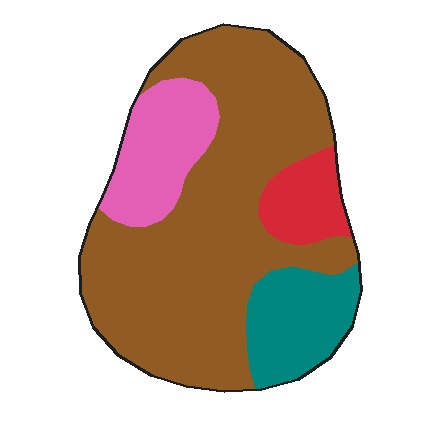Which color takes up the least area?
Red, at roughly 10%.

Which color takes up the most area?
Brown, at roughly 65%.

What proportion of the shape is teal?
Teal takes up less than a quarter of the shape.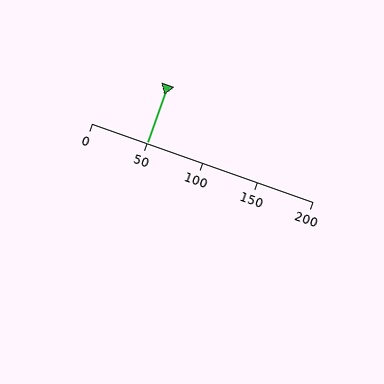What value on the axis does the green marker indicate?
The marker indicates approximately 50.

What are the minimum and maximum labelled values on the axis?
The axis runs from 0 to 200.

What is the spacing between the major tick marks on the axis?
The major ticks are spaced 50 apart.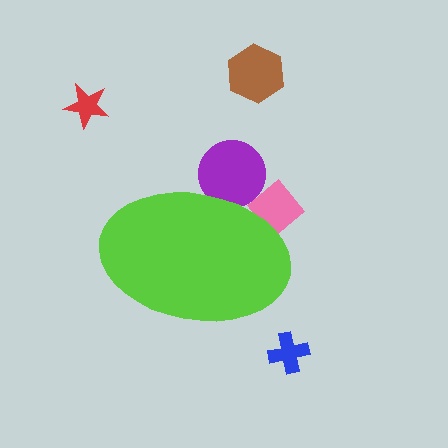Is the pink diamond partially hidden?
Yes, the pink diamond is partially hidden behind the lime ellipse.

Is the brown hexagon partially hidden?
No, the brown hexagon is fully visible.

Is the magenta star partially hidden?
Yes, the magenta star is partially hidden behind the lime ellipse.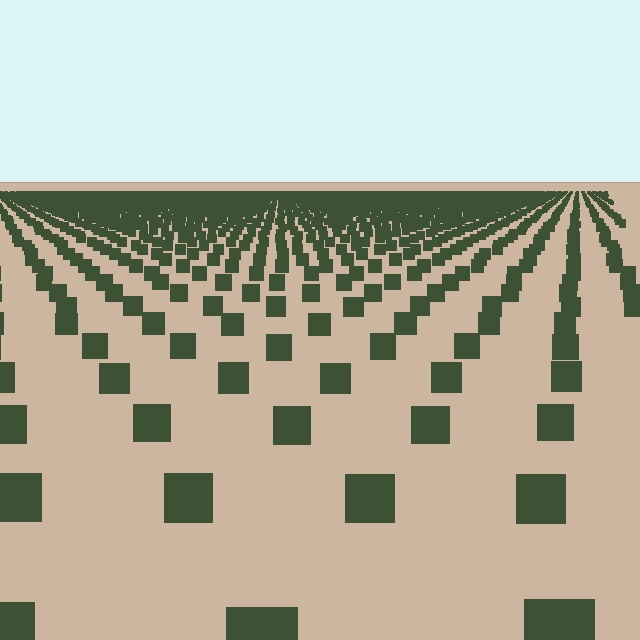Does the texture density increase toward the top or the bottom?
Density increases toward the top.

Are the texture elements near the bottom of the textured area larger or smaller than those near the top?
Larger. Near the bottom, elements are closer to the viewer and appear at a bigger on-screen size.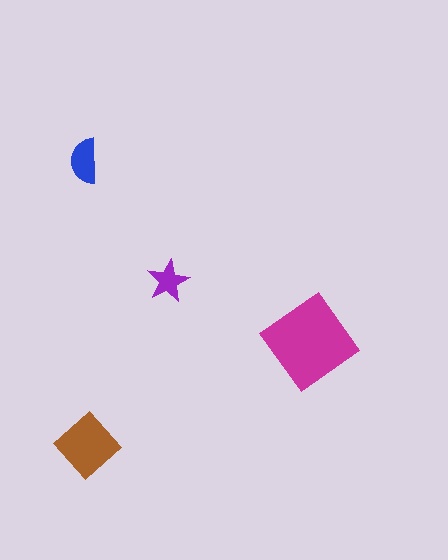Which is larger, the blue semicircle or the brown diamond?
The brown diamond.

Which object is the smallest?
The purple star.